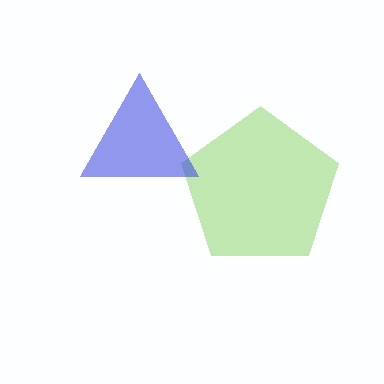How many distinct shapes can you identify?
There are 2 distinct shapes: a lime pentagon, a blue triangle.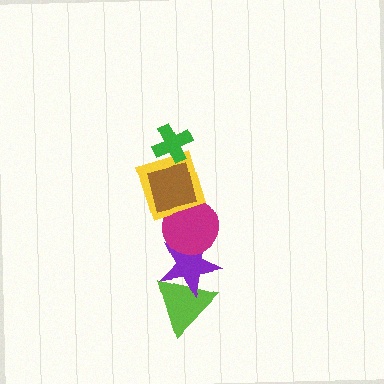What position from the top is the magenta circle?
The magenta circle is 4th from the top.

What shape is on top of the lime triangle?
The purple star is on top of the lime triangle.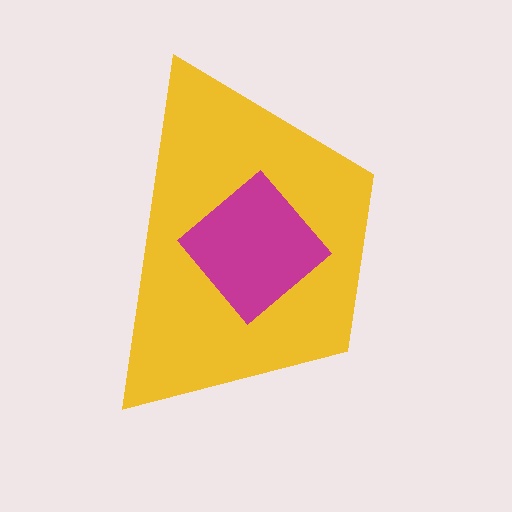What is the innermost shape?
The magenta diamond.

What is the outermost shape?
The yellow trapezoid.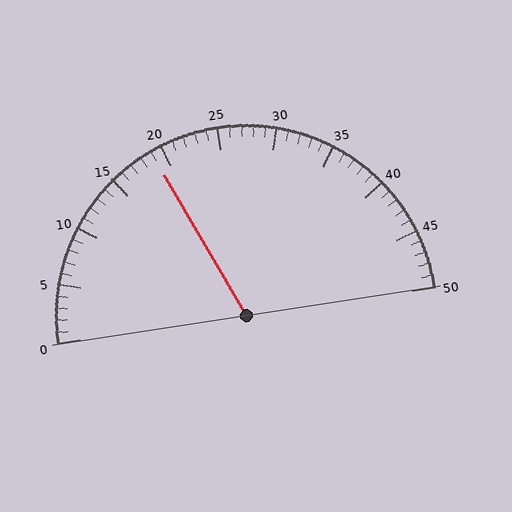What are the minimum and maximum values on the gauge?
The gauge ranges from 0 to 50.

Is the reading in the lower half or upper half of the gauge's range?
The reading is in the lower half of the range (0 to 50).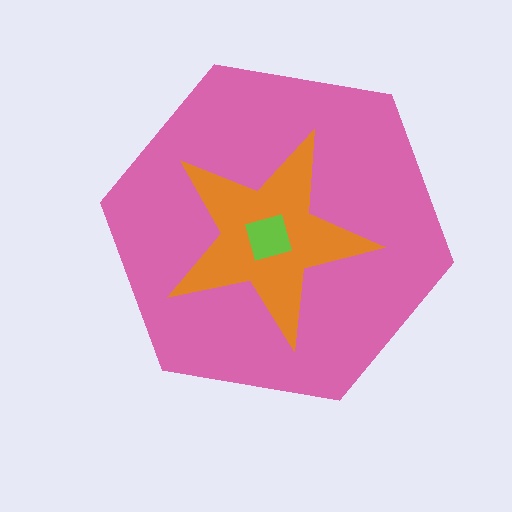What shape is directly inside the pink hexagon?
The orange star.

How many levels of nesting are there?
3.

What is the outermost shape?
The pink hexagon.